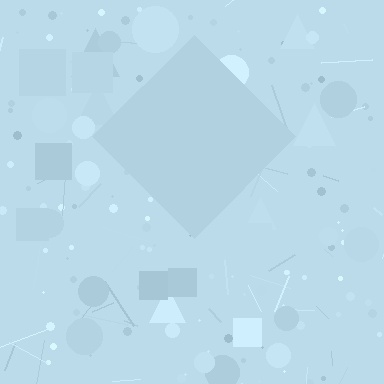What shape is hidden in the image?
A diamond is hidden in the image.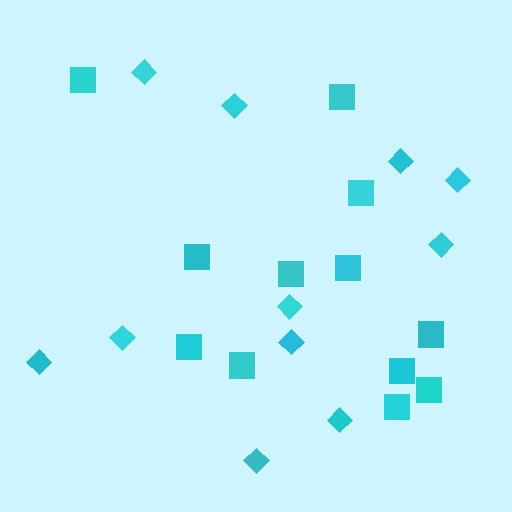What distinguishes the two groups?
There are 2 groups: one group of diamonds (11) and one group of squares (12).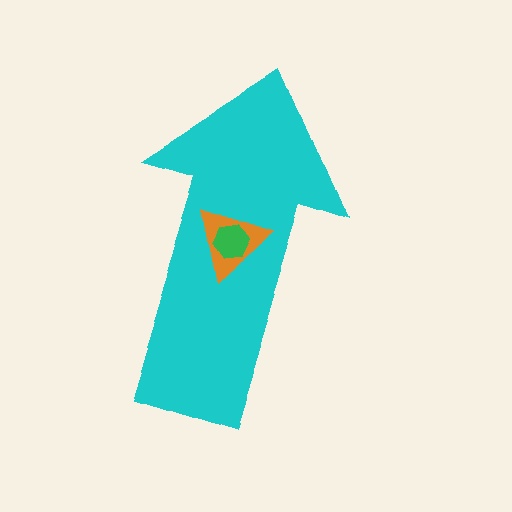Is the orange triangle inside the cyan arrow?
Yes.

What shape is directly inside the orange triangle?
The green hexagon.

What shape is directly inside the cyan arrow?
The orange triangle.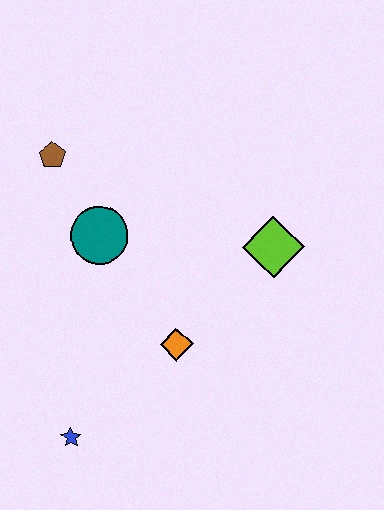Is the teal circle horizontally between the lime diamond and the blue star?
Yes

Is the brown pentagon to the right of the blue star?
No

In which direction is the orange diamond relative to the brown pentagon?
The orange diamond is below the brown pentagon.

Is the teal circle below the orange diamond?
No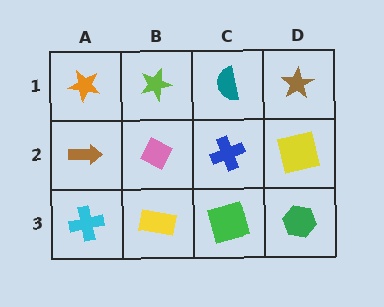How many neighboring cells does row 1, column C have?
3.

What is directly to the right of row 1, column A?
A lime star.